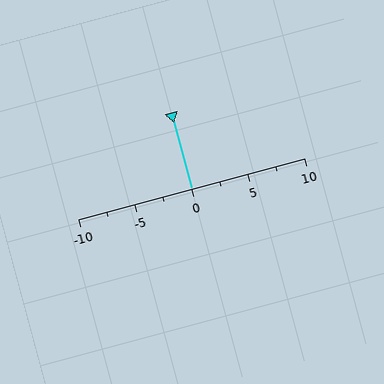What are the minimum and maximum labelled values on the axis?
The axis runs from -10 to 10.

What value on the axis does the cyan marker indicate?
The marker indicates approximately 0.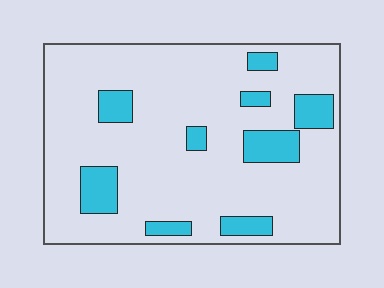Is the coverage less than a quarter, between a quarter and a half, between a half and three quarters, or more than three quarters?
Less than a quarter.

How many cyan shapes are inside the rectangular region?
9.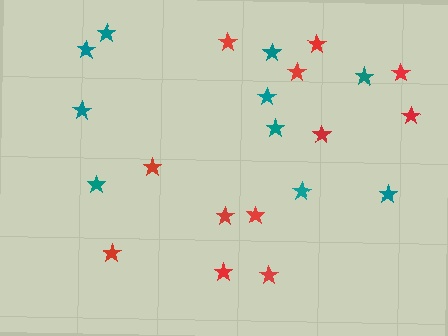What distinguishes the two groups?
There are 2 groups: one group of red stars (12) and one group of teal stars (10).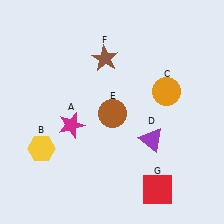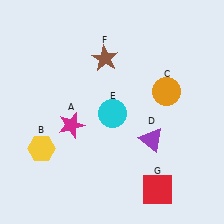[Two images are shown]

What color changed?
The circle (E) changed from brown in Image 1 to cyan in Image 2.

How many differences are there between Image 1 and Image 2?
There is 1 difference between the two images.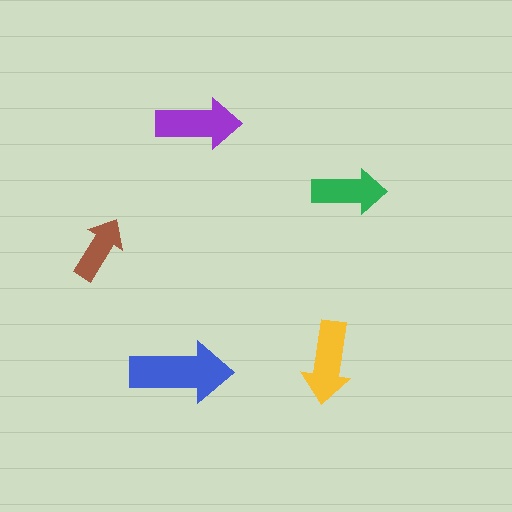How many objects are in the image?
There are 5 objects in the image.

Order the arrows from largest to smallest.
the blue one, the purple one, the yellow one, the green one, the brown one.